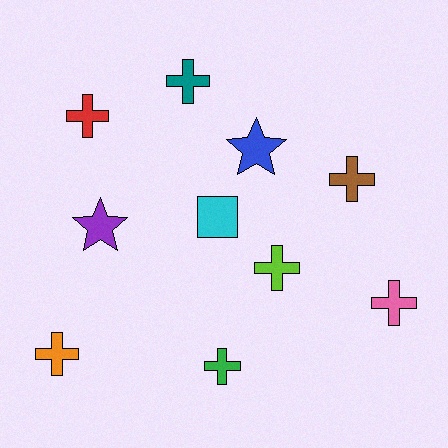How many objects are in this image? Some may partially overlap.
There are 10 objects.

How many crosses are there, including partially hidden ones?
There are 7 crosses.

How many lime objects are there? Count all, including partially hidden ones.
There is 1 lime object.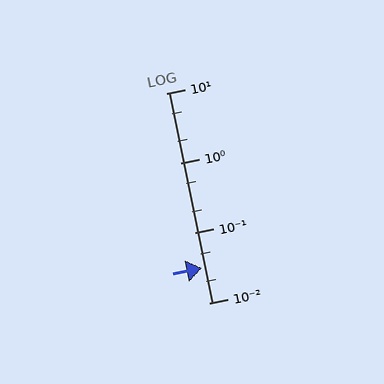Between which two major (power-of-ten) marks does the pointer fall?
The pointer is between 0.01 and 0.1.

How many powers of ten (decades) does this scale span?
The scale spans 3 decades, from 0.01 to 10.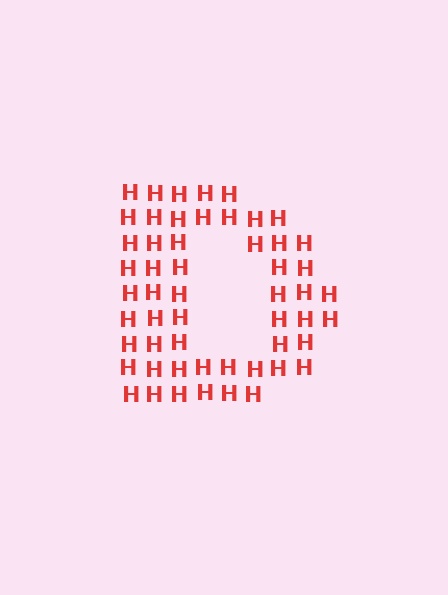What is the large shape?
The large shape is the letter D.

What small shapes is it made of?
It is made of small letter H's.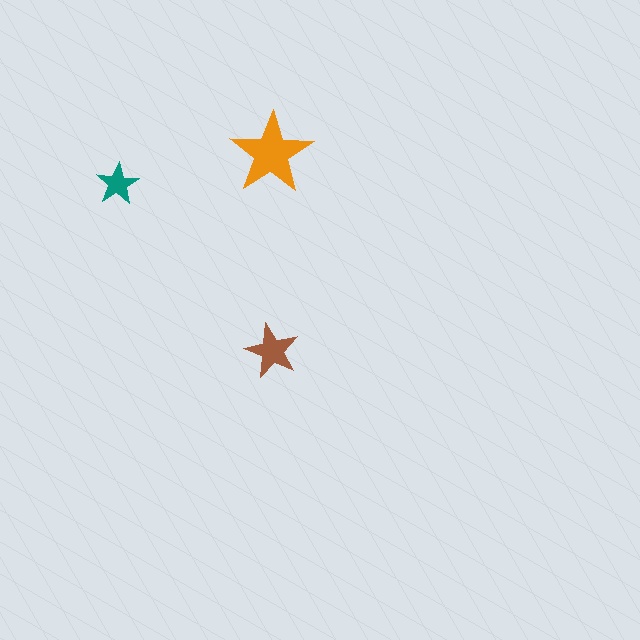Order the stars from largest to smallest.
the orange one, the brown one, the teal one.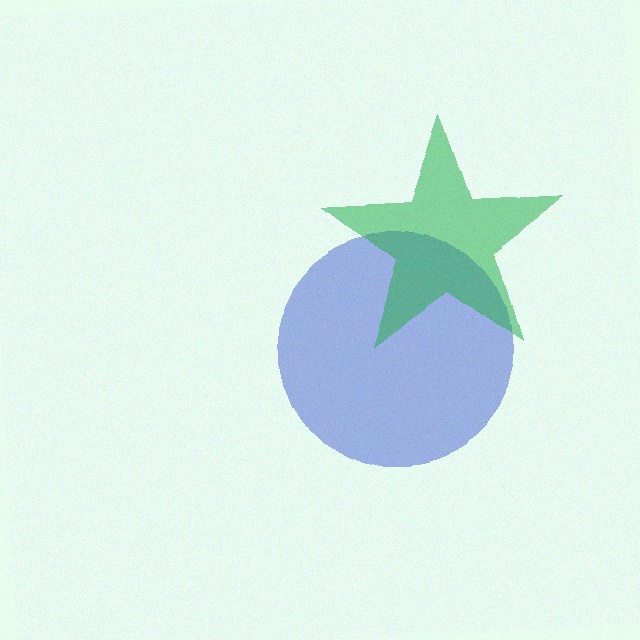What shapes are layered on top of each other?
The layered shapes are: a blue circle, a green star.